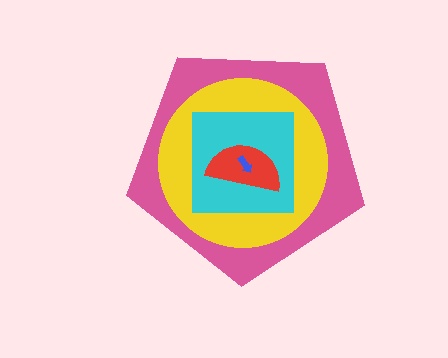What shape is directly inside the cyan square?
The red semicircle.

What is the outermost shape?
The pink pentagon.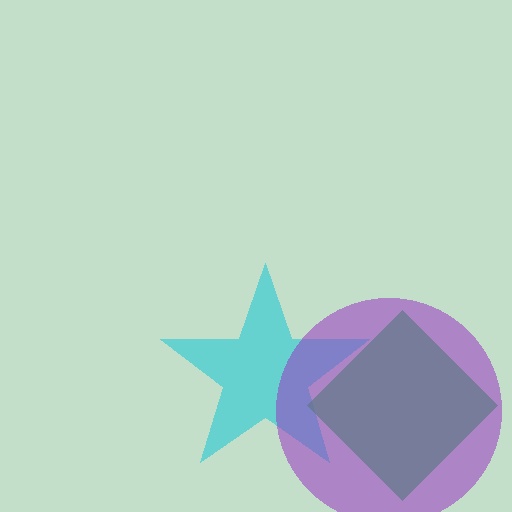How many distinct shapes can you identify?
There are 3 distinct shapes: a cyan star, a green diamond, a purple circle.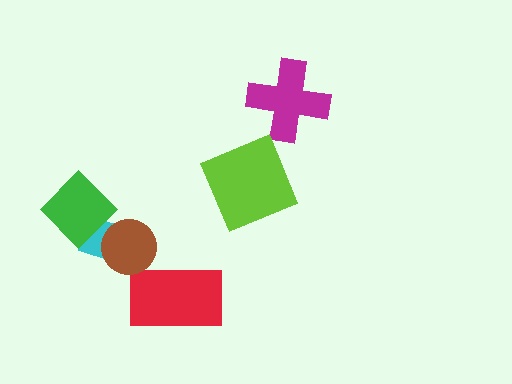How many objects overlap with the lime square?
0 objects overlap with the lime square.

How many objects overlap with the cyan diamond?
2 objects overlap with the cyan diamond.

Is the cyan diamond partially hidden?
Yes, it is partially covered by another shape.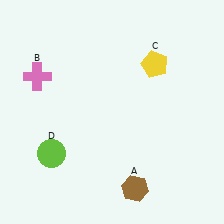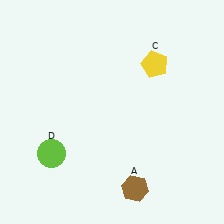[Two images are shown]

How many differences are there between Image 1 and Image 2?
There is 1 difference between the two images.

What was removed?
The pink cross (B) was removed in Image 2.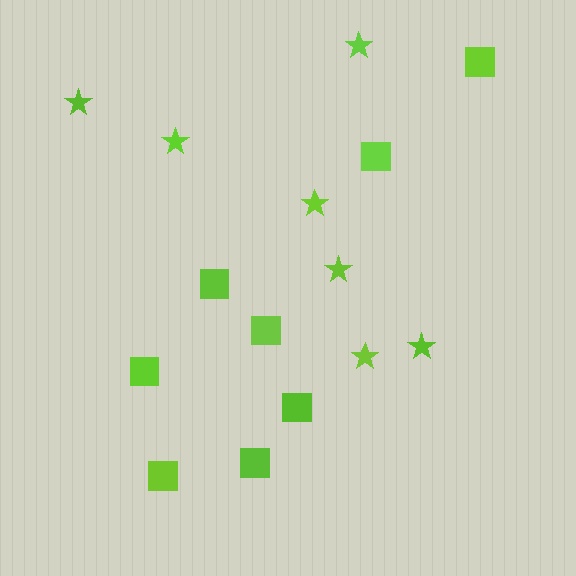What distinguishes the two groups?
There are 2 groups: one group of squares (8) and one group of stars (7).